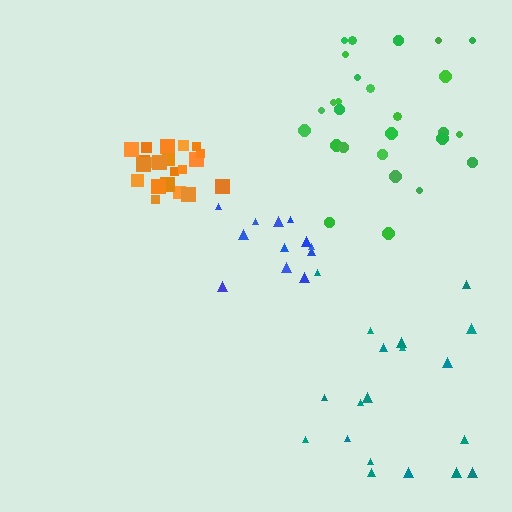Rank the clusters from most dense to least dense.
orange, blue, green, teal.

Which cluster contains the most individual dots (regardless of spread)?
Green (27).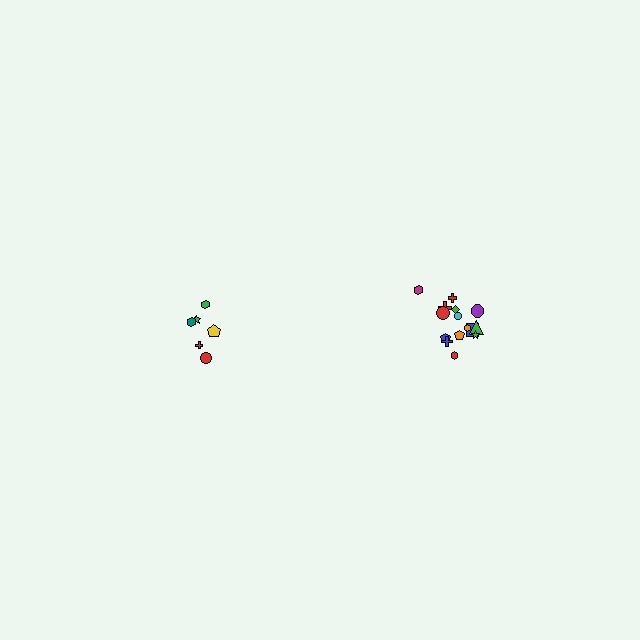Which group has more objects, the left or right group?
The right group.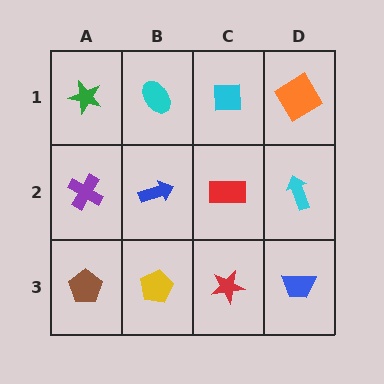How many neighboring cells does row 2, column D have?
3.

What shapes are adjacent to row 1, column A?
A purple cross (row 2, column A), a cyan ellipse (row 1, column B).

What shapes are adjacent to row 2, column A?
A green star (row 1, column A), a brown pentagon (row 3, column A), a blue arrow (row 2, column B).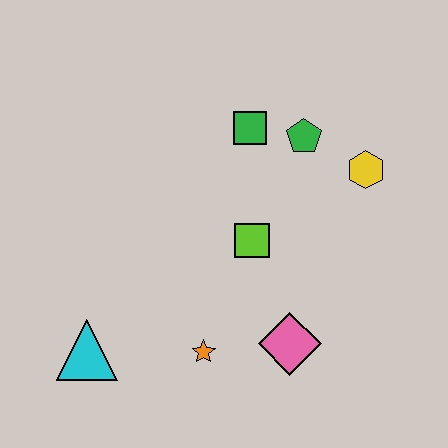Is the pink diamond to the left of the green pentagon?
Yes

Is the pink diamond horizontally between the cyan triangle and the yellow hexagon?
Yes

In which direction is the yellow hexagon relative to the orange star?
The yellow hexagon is above the orange star.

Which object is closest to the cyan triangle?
The orange star is closest to the cyan triangle.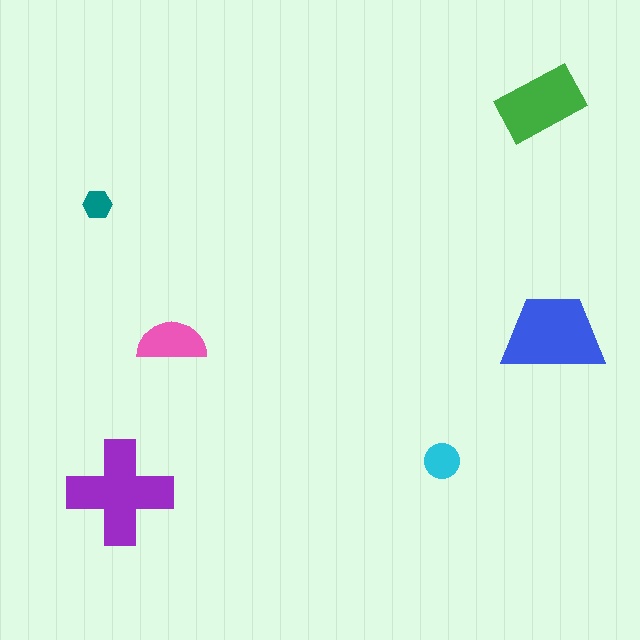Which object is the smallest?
The teal hexagon.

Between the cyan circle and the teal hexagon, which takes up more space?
The cyan circle.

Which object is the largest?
The purple cross.